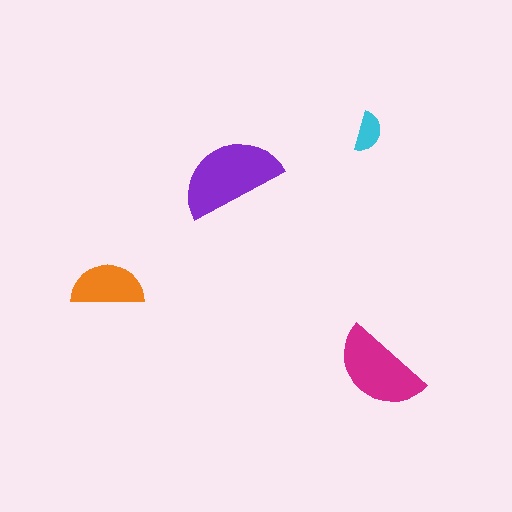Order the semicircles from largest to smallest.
the purple one, the magenta one, the orange one, the cyan one.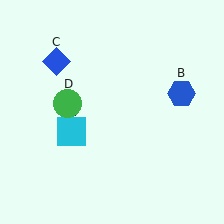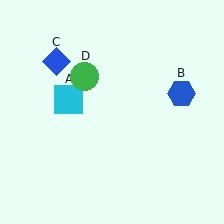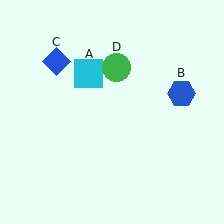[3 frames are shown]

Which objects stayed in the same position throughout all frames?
Blue hexagon (object B) and blue diamond (object C) remained stationary.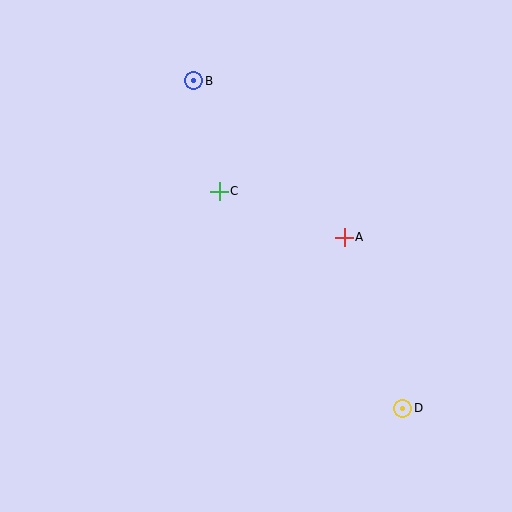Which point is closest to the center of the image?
Point C at (219, 191) is closest to the center.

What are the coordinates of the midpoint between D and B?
The midpoint between D and B is at (298, 245).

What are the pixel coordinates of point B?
Point B is at (194, 81).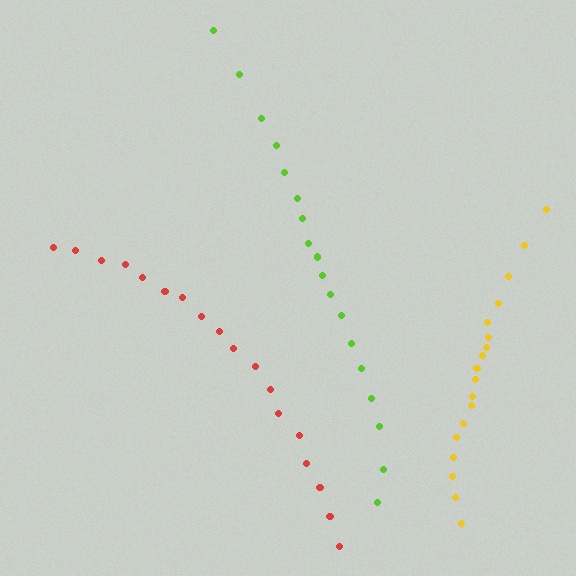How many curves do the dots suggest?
There are 3 distinct paths.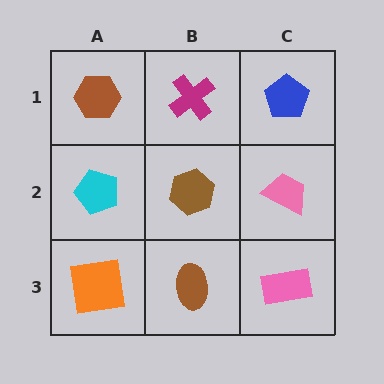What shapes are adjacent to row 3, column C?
A pink trapezoid (row 2, column C), a brown ellipse (row 3, column B).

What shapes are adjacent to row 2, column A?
A brown hexagon (row 1, column A), an orange square (row 3, column A), a brown hexagon (row 2, column B).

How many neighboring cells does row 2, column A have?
3.